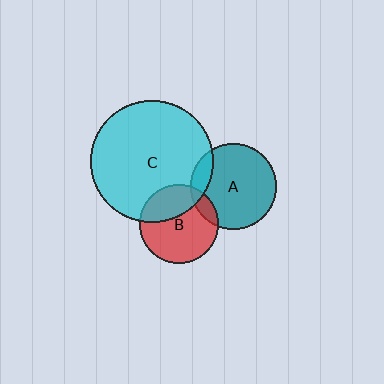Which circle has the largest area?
Circle C (cyan).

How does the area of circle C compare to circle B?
Approximately 2.4 times.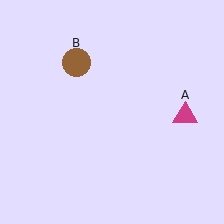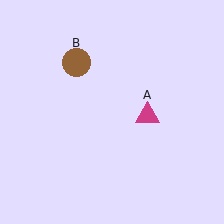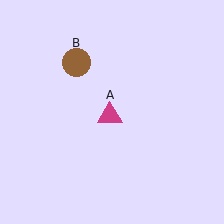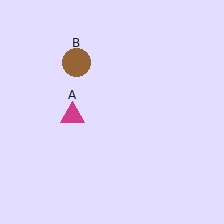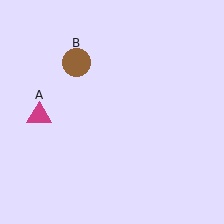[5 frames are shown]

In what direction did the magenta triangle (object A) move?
The magenta triangle (object A) moved left.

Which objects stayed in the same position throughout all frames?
Brown circle (object B) remained stationary.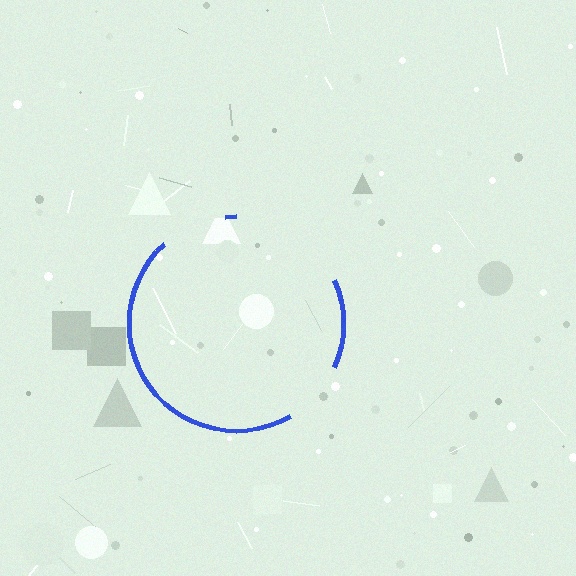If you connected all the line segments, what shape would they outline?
They would outline a circle.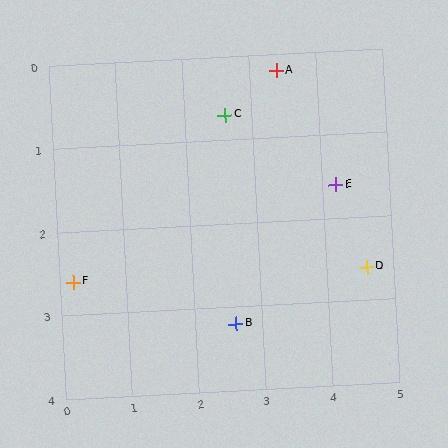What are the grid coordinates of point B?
Point B is at approximately (2.6, 3.2).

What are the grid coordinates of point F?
Point F is at approximately (0.2, 2.6).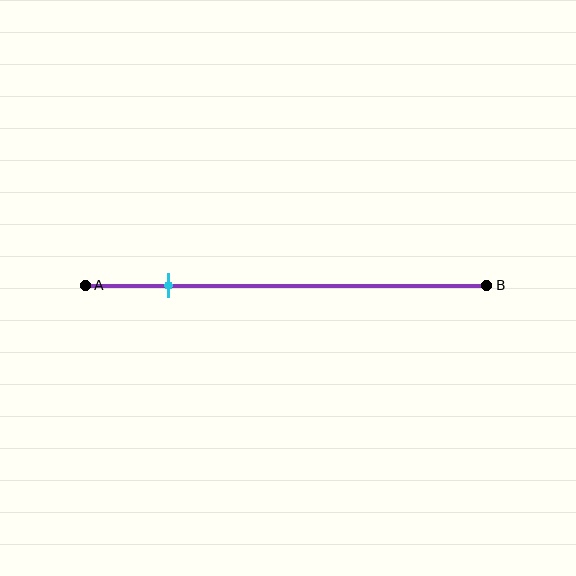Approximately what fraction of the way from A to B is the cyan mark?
The cyan mark is approximately 20% of the way from A to B.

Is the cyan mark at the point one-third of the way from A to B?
No, the mark is at about 20% from A, not at the 33% one-third point.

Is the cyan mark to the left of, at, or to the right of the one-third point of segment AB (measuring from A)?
The cyan mark is to the left of the one-third point of segment AB.